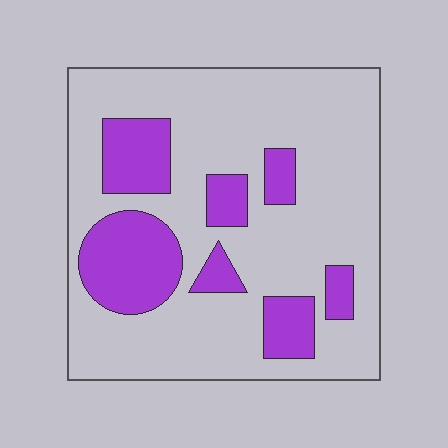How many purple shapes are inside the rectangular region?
7.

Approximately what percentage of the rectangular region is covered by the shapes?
Approximately 25%.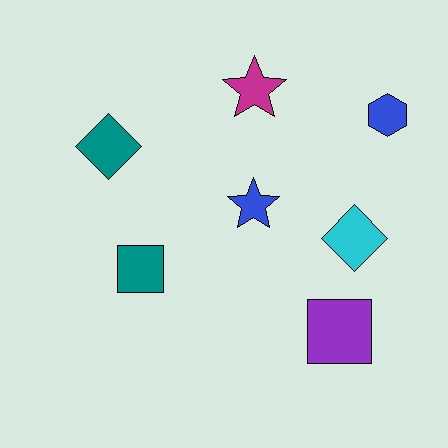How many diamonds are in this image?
There are 2 diamonds.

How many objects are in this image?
There are 7 objects.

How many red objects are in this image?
There are no red objects.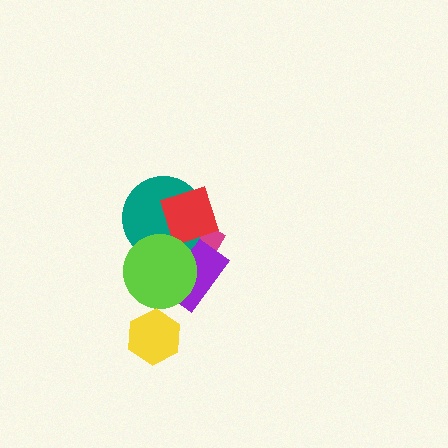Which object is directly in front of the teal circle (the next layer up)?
The red diamond is directly in front of the teal circle.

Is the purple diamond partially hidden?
Yes, it is partially covered by another shape.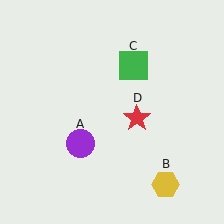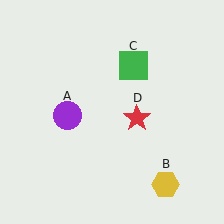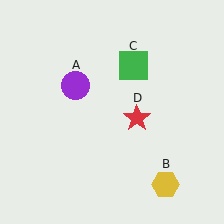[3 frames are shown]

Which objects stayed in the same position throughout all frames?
Yellow hexagon (object B) and green square (object C) and red star (object D) remained stationary.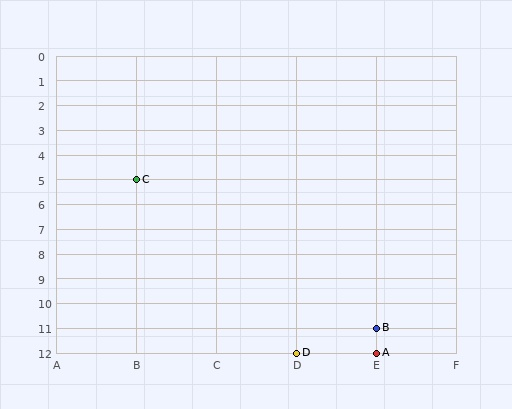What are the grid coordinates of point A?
Point A is at grid coordinates (E, 12).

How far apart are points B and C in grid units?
Points B and C are 3 columns and 6 rows apart (about 6.7 grid units diagonally).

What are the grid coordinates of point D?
Point D is at grid coordinates (D, 12).